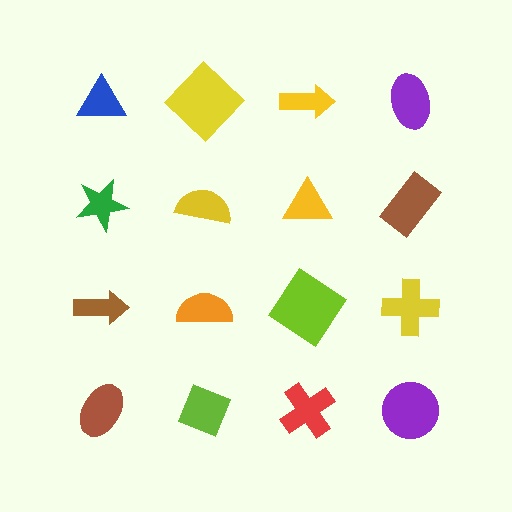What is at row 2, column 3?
A yellow triangle.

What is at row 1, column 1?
A blue triangle.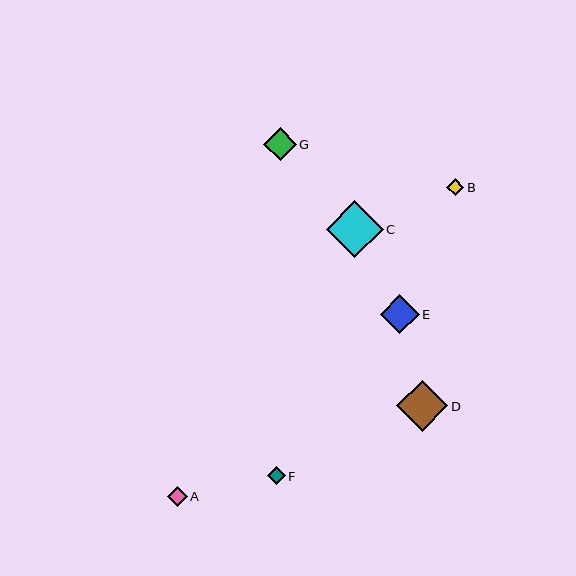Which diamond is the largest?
Diamond C is the largest with a size of approximately 57 pixels.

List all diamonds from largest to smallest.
From largest to smallest: C, D, E, G, A, F, B.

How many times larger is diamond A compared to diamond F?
Diamond A is approximately 1.1 times the size of diamond F.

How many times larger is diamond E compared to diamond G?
Diamond E is approximately 1.2 times the size of diamond G.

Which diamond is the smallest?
Diamond B is the smallest with a size of approximately 17 pixels.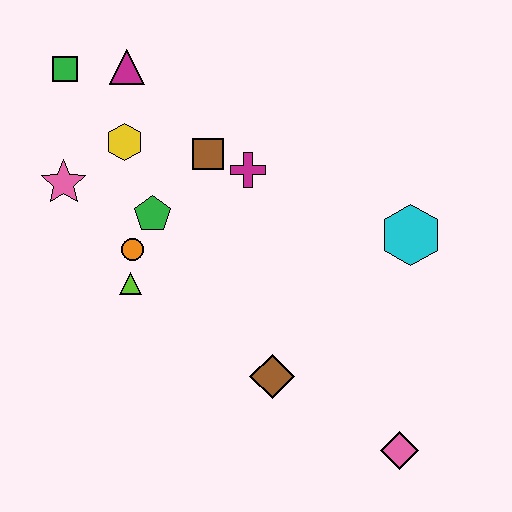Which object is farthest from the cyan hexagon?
The green square is farthest from the cyan hexagon.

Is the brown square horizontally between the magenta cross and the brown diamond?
No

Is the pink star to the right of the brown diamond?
No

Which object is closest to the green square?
The magenta triangle is closest to the green square.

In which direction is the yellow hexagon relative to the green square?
The yellow hexagon is below the green square.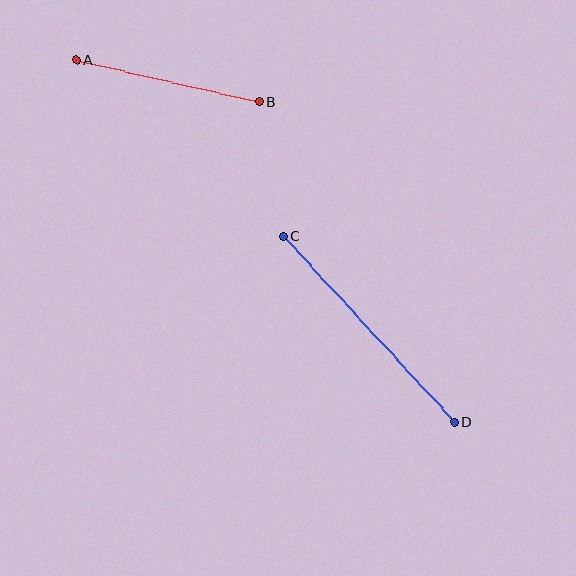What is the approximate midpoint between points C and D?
The midpoint is at approximately (369, 329) pixels.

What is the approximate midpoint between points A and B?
The midpoint is at approximately (168, 81) pixels.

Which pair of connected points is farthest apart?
Points C and D are farthest apart.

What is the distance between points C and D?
The distance is approximately 253 pixels.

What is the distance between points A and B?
The distance is approximately 188 pixels.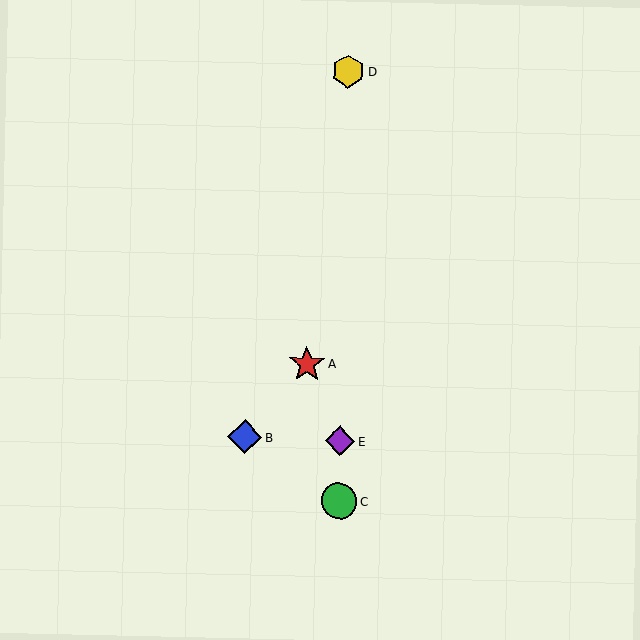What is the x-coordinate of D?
Object D is at x≈348.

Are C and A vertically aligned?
No, C is at x≈339 and A is at x≈307.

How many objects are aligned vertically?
3 objects (C, D, E) are aligned vertically.